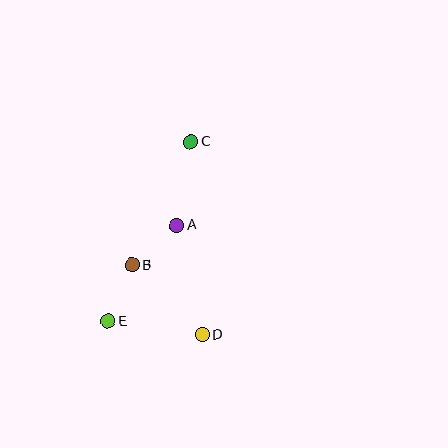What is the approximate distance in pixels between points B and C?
The distance between B and C is approximately 137 pixels.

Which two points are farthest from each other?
Points C and E are farthest from each other.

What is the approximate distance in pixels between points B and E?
The distance between B and E is approximately 61 pixels.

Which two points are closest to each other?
Points A and B are closest to each other.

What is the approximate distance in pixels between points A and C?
The distance between A and C is approximately 85 pixels.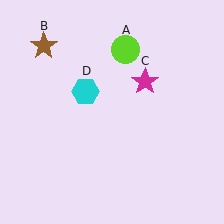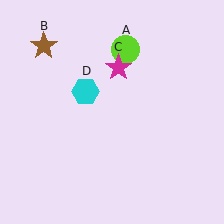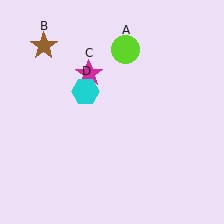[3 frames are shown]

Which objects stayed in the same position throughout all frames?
Lime circle (object A) and brown star (object B) and cyan hexagon (object D) remained stationary.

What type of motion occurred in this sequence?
The magenta star (object C) rotated counterclockwise around the center of the scene.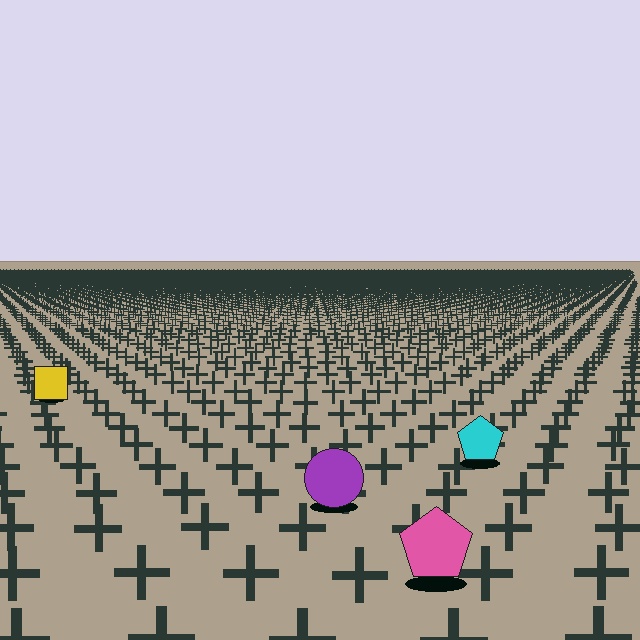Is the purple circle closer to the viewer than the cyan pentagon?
Yes. The purple circle is closer — you can tell from the texture gradient: the ground texture is coarser near it.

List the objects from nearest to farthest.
From nearest to farthest: the pink pentagon, the purple circle, the cyan pentagon, the yellow square.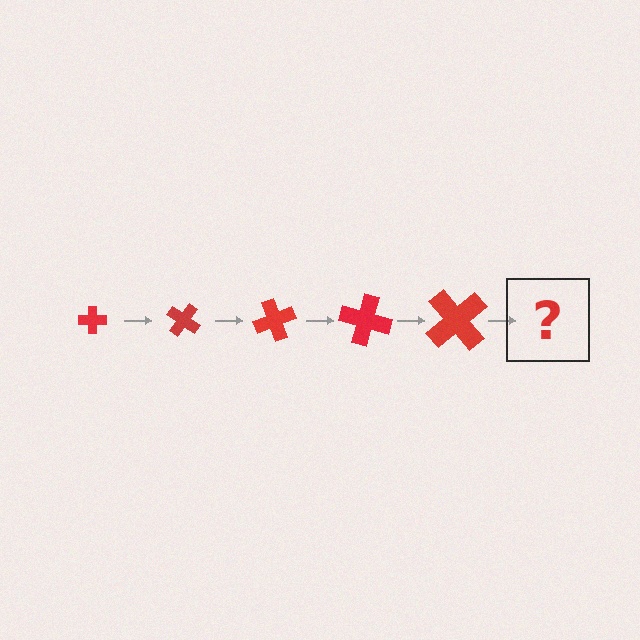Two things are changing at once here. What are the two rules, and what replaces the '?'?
The two rules are that the cross grows larger each step and it rotates 35 degrees each step. The '?' should be a cross, larger than the previous one and rotated 175 degrees from the start.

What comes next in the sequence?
The next element should be a cross, larger than the previous one and rotated 175 degrees from the start.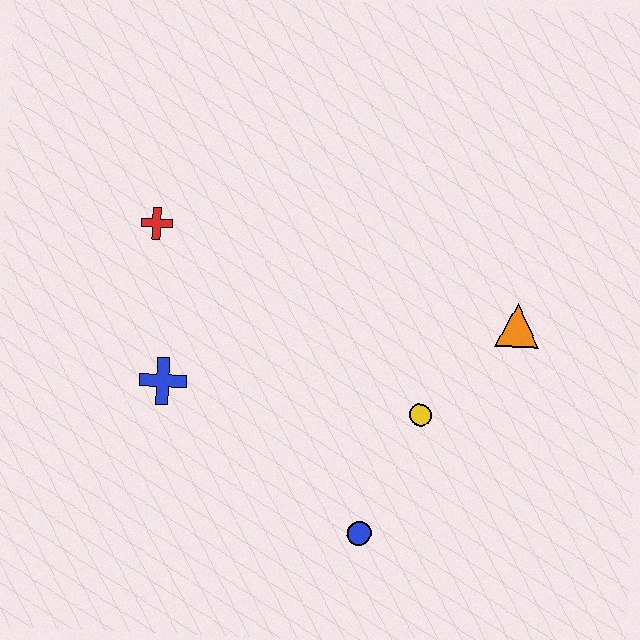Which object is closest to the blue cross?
The red cross is closest to the blue cross.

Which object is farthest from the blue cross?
The orange triangle is farthest from the blue cross.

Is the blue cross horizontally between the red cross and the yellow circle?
Yes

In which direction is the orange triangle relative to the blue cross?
The orange triangle is to the right of the blue cross.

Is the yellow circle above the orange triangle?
No